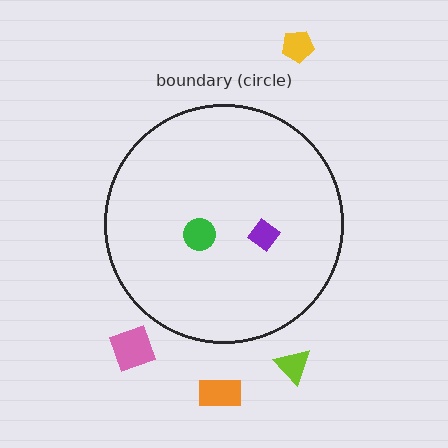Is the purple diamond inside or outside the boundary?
Inside.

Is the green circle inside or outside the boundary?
Inside.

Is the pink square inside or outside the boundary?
Outside.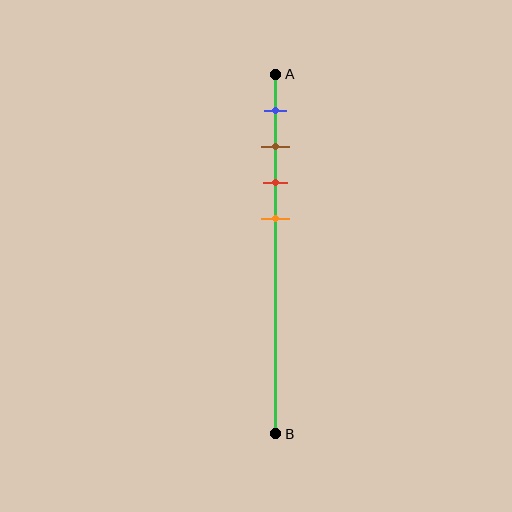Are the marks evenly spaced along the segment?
Yes, the marks are approximately evenly spaced.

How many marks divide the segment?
There are 4 marks dividing the segment.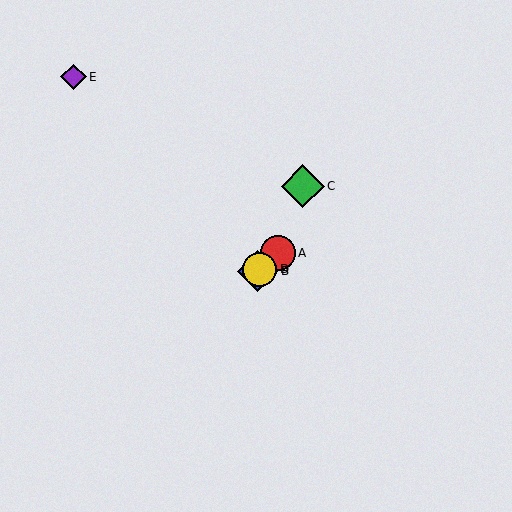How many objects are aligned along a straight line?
3 objects (A, B, D) are aligned along a straight line.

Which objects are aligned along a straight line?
Objects A, B, D are aligned along a straight line.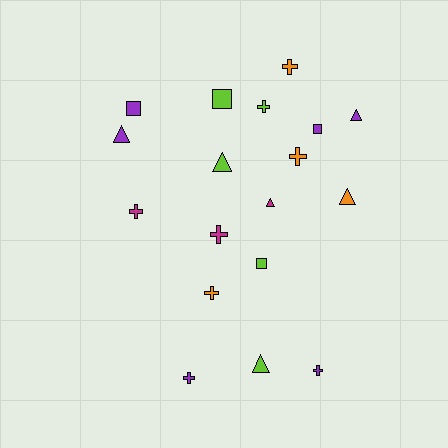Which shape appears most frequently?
Cross, with 8 objects.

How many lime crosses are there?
There is 1 lime cross.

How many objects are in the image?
There are 18 objects.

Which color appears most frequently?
Purple, with 6 objects.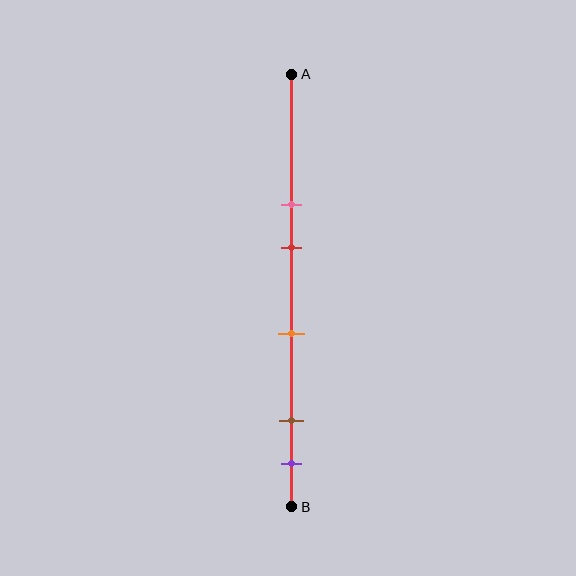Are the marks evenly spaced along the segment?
No, the marks are not evenly spaced.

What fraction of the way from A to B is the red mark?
The red mark is approximately 40% (0.4) of the way from A to B.